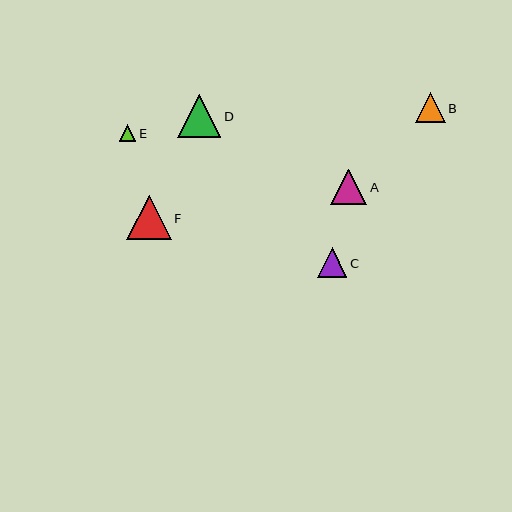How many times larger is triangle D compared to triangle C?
Triangle D is approximately 1.5 times the size of triangle C.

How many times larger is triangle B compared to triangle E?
Triangle B is approximately 1.8 times the size of triangle E.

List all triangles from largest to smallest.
From largest to smallest: F, D, A, B, C, E.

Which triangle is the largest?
Triangle F is the largest with a size of approximately 44 pixels.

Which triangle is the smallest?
Triangle E is the smallest with a size of approximately 16 pixels.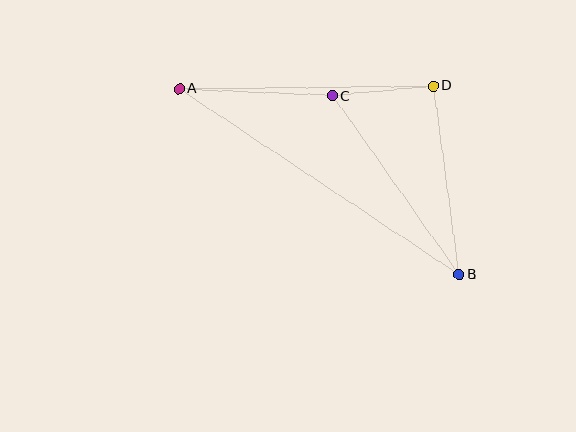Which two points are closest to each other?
Points C and D are closest to each other.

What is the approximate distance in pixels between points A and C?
The distance between A and C is approximately 154 pixels.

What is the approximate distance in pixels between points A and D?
The distance between A and D is approximately 254 pixels.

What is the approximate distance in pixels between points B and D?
The distance between B and D is approximately 190 pixels.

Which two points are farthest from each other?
Points A and B are farthest from each other.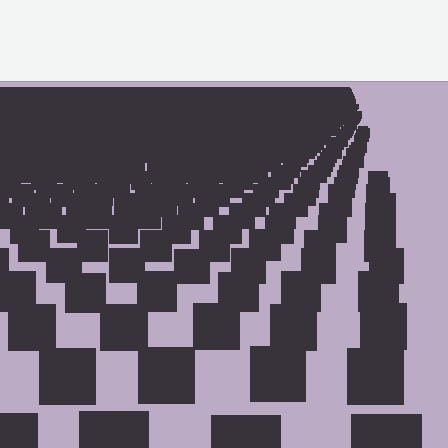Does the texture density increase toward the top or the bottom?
Density increases toward the top.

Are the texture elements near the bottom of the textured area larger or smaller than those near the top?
Larger. Near the bottom, elements are closer to the viewer and appear at a bigger on-screen size.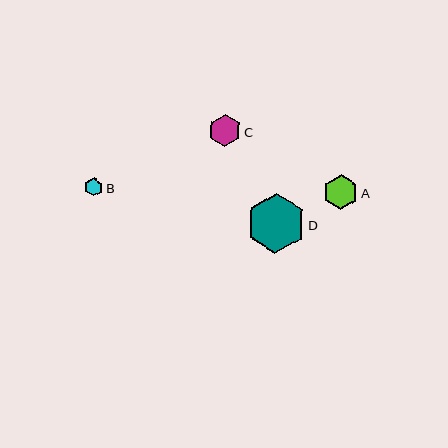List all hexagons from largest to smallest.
From largest to smallest: D, A, C, B.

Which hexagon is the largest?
Hexagon D is the largest with a size of approximately 59 pixels.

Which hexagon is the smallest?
Hexagon B is the smallest with a size of approximately 18 pixels.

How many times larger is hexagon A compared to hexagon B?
Hexagon A is approximately 1.9 times the size of hexagon B.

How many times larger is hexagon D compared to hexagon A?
Hexagon D is approximately 1.7 times the size of hexagon A.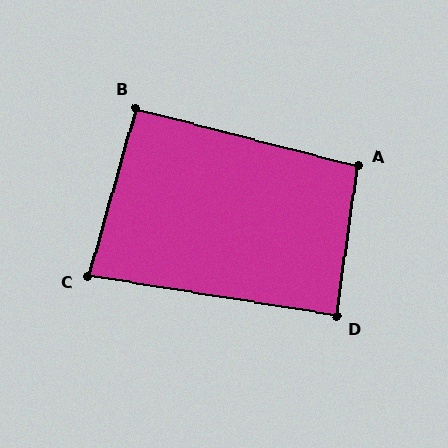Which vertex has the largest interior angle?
A, at approximately 97 degrees.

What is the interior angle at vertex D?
Approximately 89 degrees (approximately right).